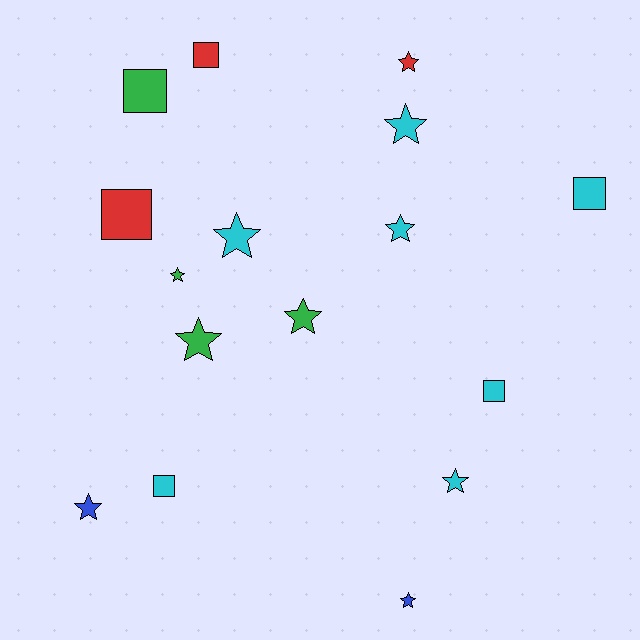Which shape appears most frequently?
Star, with 10 objects.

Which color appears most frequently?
Cyan, with 7 objects.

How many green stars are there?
There are 3 green stars.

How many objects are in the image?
There are 16 objects.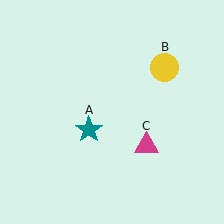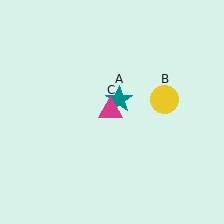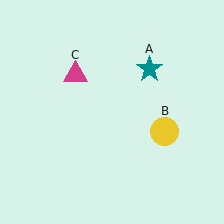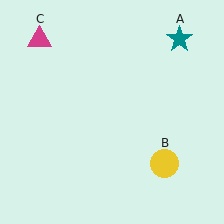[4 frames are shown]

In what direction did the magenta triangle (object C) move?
The magenta triangle (object C) moved up and to the left.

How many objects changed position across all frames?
3 objects changed position: teal star (object A), yellow circle (object B), magenta triangle (object C).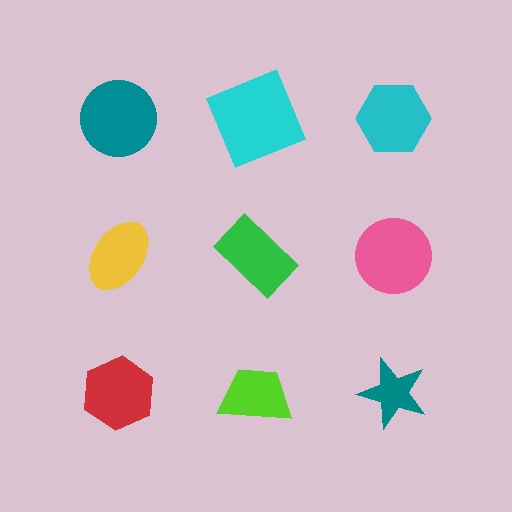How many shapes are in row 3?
3 shapes.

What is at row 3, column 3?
A teal star.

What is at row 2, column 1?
A yellow ellipse.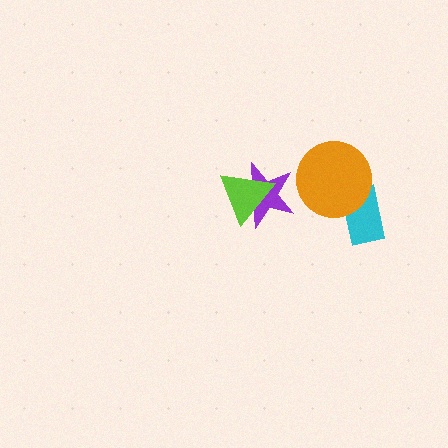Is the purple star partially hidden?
Yes, it is partially covered by another shape.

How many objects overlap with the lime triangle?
1 object overlaps with the lime triangle.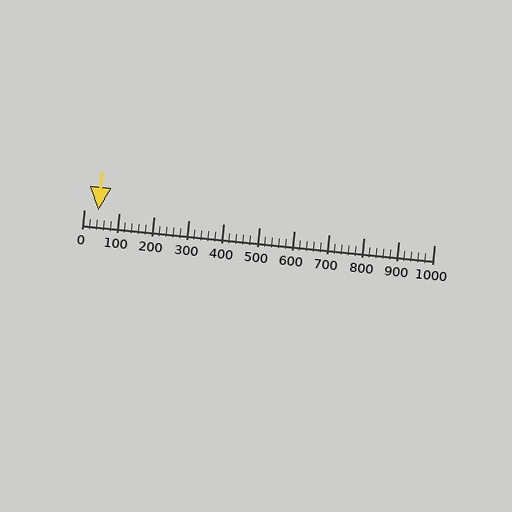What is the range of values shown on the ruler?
The ruler shows values from 0 to 1000.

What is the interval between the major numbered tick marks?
The major tick marks are spaced 100 units apart.